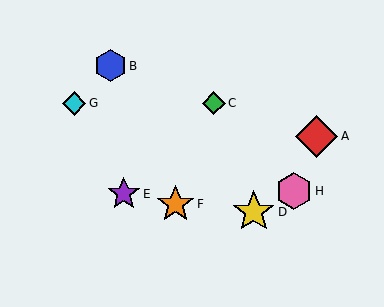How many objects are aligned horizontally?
2 objects (C, G) are aligned horizontally.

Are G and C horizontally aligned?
Yes, both are at y≈103.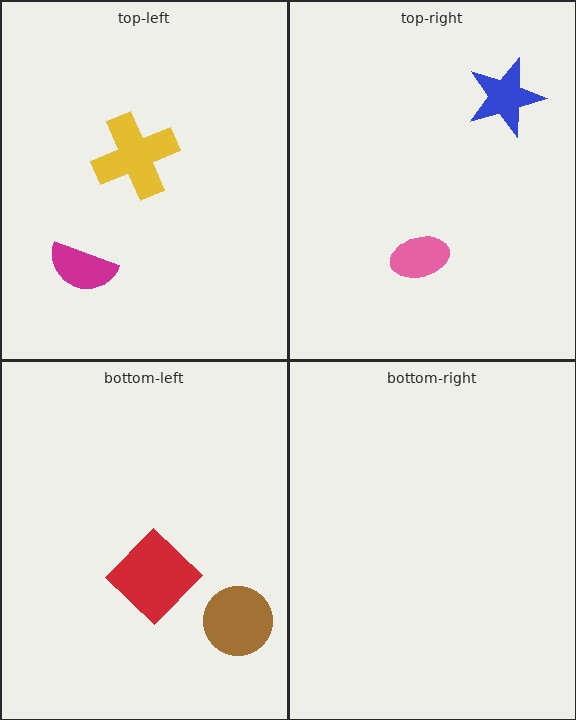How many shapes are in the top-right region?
2.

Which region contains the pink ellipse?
The top-right region.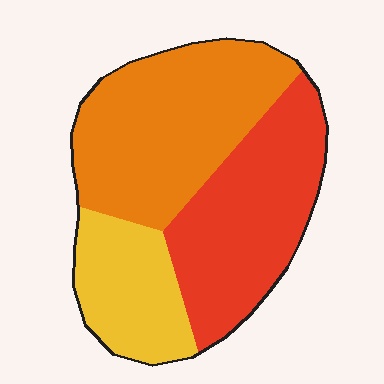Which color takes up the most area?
Orange, at roughly 40%.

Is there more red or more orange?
Orange.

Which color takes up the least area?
Yellow, at roughly 20%.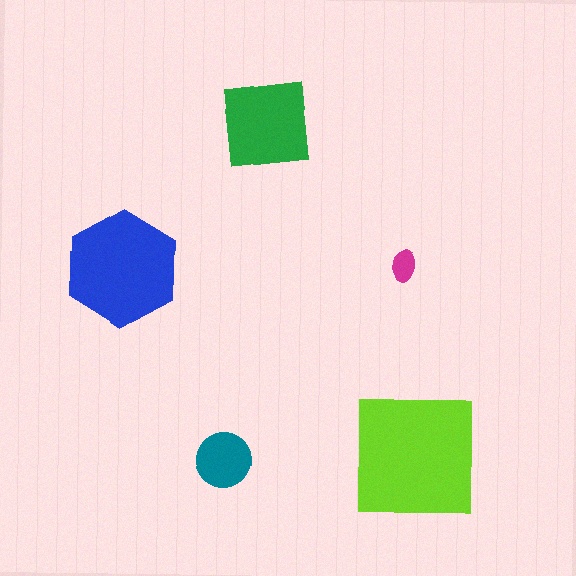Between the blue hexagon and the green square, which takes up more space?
The blue hexagon.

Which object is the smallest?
The magenta ellipse.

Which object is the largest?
The lime square.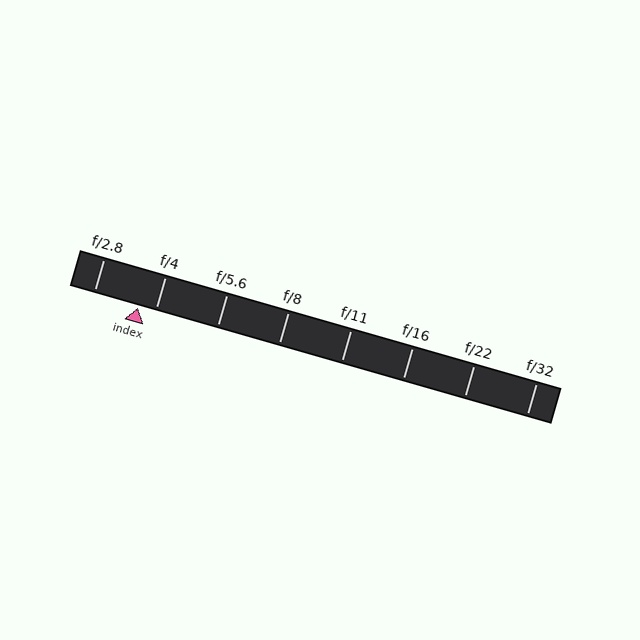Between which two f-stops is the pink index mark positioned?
The index mark is between f/2.8 and f/4.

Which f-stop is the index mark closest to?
The index mark is closest to f/4.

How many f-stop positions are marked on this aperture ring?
There are 8 f-stop positions marked.